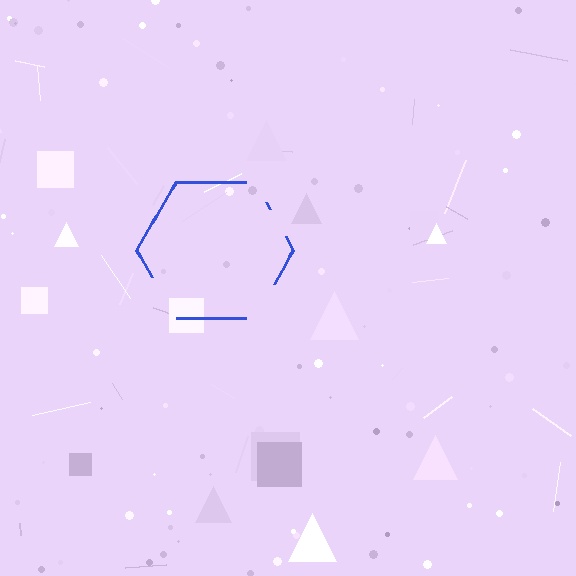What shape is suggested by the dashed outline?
The dashed outline suggests a hexagon.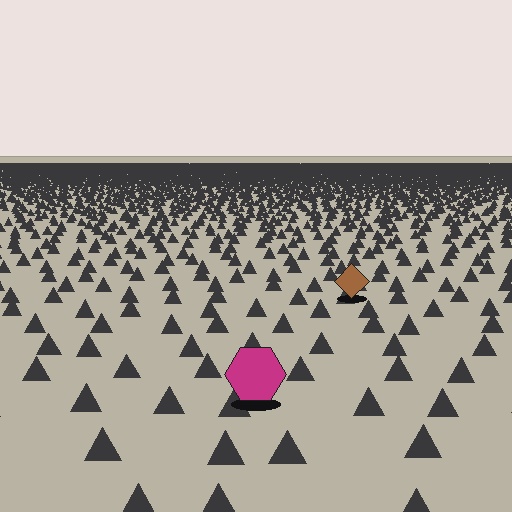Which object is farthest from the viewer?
The brown diamond is farthest from the viewer. It appears smaller and the ground texture around it is denser.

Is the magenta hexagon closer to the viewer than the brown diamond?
Yes. The magenta hexagon is closer — you can tell from the texture gradient: the ground texture is coarser near it.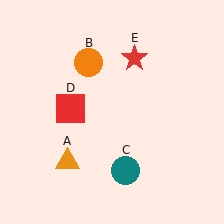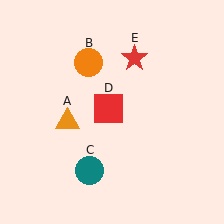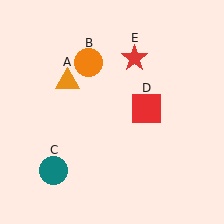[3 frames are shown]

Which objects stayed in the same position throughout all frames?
Orange circle (object B) and red star (object E) remained stationary.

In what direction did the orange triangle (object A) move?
The orange triangle (object A) moved up.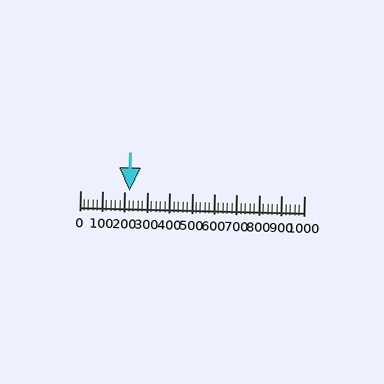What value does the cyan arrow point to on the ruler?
The cyan arrow points to approximately 220.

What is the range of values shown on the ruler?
The ruler shows values from 0 to 1000.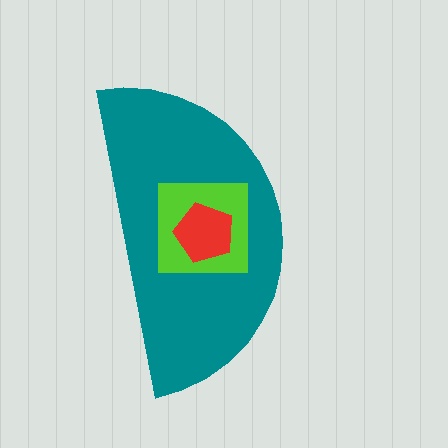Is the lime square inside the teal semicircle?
Yes.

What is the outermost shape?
The teal semicircle.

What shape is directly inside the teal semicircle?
The lime square.